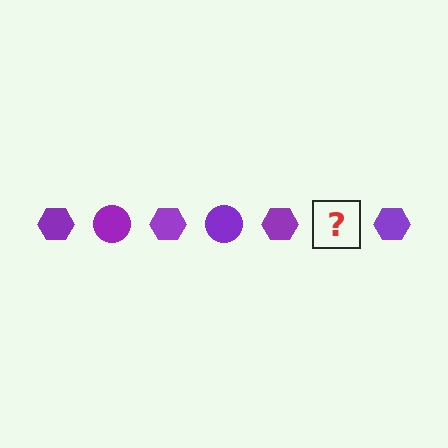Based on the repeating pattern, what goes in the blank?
The blank should be a purple circle.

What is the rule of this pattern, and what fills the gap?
The rule is that the pattern cycles through hexagon, circle shapes in purple. The gap should be filled with a purple circle.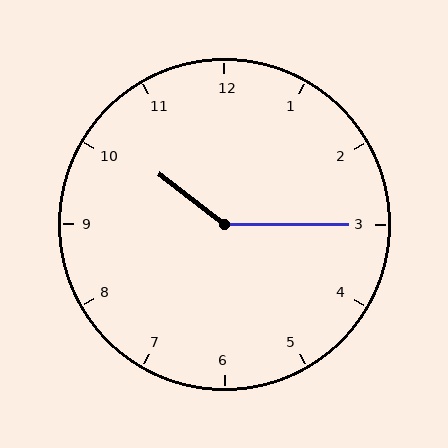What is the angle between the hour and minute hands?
Approximately 142 degrees.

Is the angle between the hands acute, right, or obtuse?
It is obtuse.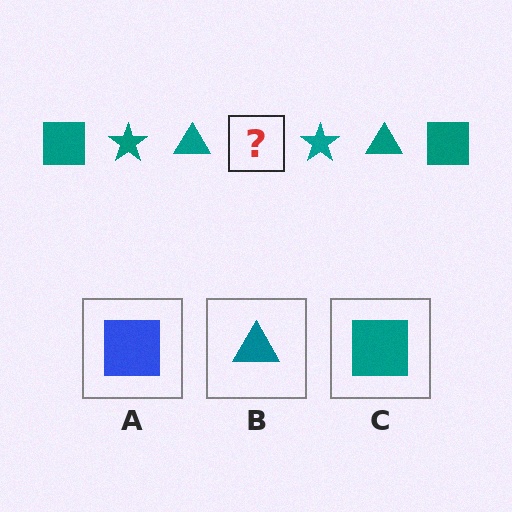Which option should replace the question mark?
Option C.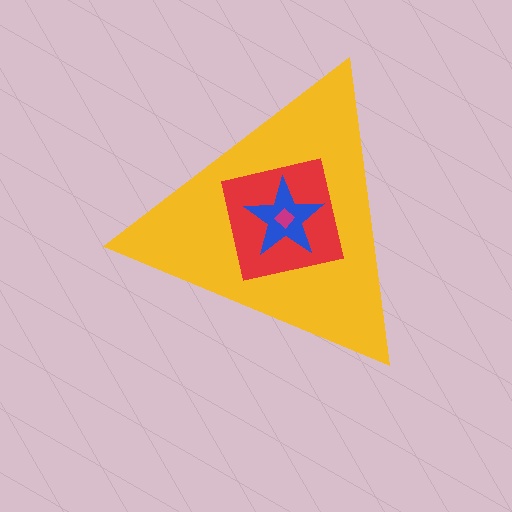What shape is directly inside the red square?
The blue star.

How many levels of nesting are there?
4.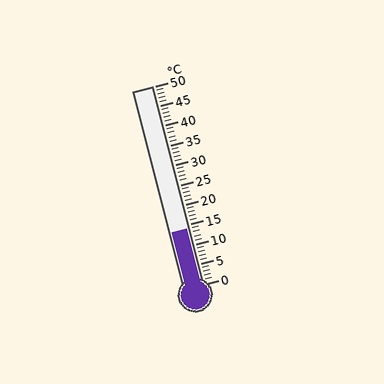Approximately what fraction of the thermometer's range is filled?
The thermometer is filled to approximately 30% of its range.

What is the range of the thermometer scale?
The thermometer scale ranges from 0°C to 50°C.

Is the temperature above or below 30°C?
The temperature is below 30°C.